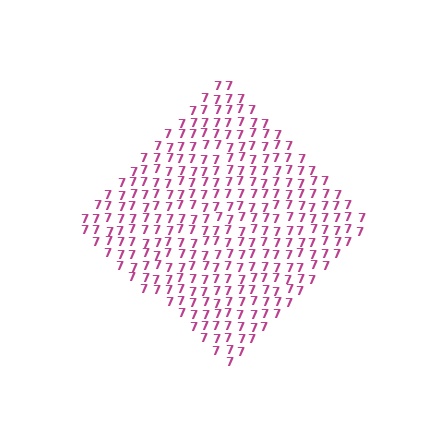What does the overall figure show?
The overall figure shows a diamond.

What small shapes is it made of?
It is made of small digit 7's.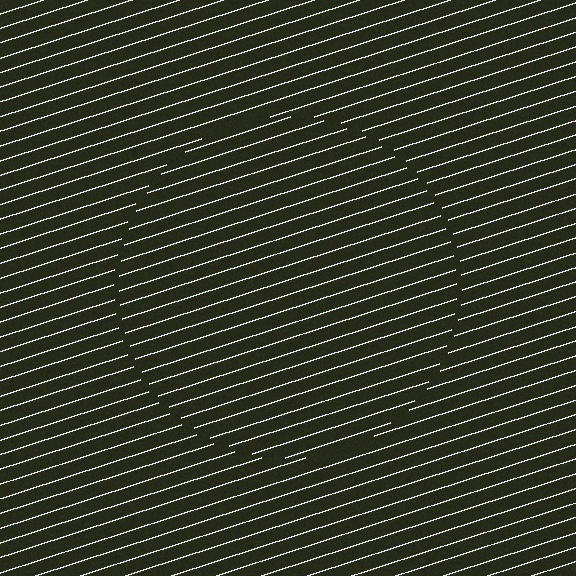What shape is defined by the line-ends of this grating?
An illusory circle. The interior of the shape contains the same grating, shifted by half a period — the contour is defined by the phase discontinuity where line-ends from the inner and outer gratings abut.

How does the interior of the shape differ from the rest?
The interior of the shape contains the same grating, shifted by half a period — the contour is defined by the phase discontinuity where line-ends from the inner and outer gratings abut.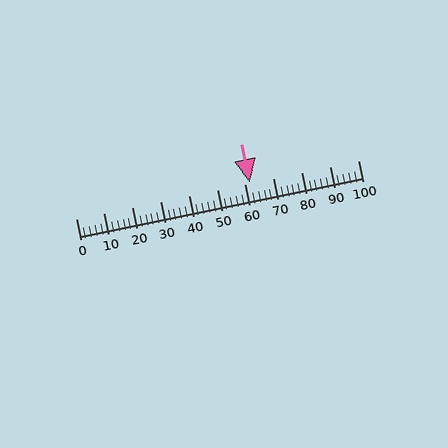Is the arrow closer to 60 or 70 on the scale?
The arrow is closer to 60.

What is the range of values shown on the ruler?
The ruler shows values from 0 to 100.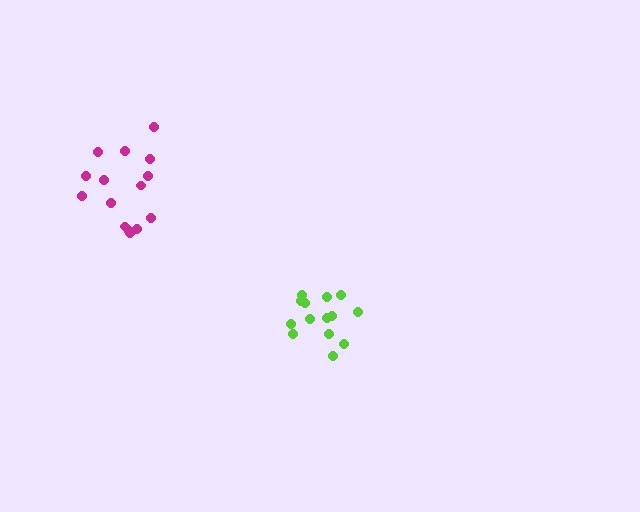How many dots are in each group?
Group 1: 15 dots, Group 2: 14 dots (29 total).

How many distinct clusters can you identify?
There are 2 distinct clusters.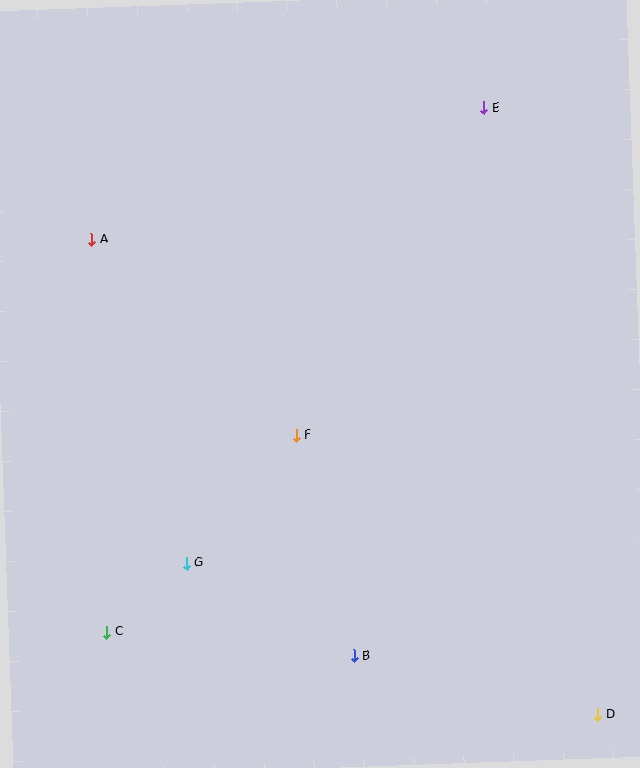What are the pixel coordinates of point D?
Point D is at (598, 715).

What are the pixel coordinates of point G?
Point G is at (187, 563).